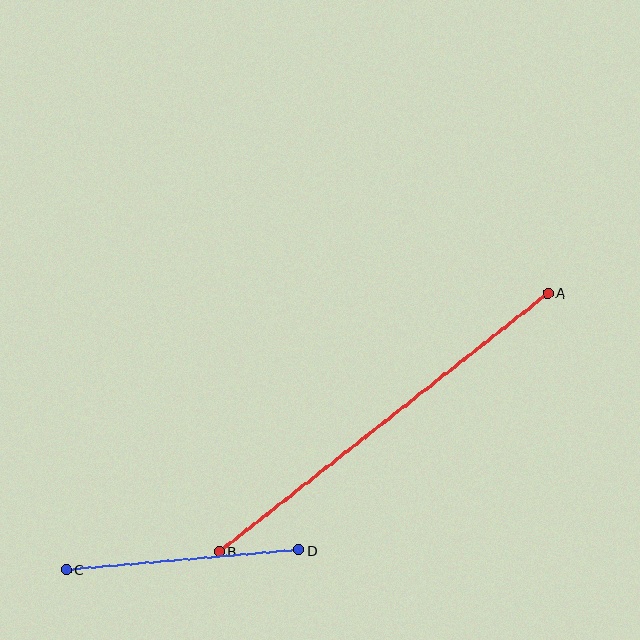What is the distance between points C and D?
The distance is approximately 234 pixels.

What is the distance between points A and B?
The distance is approximately 418 pixels.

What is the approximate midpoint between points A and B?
The midpoint is at approximately (384, 422) pixels.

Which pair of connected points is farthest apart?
Points A and B are farthest apart.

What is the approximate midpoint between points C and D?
The midpoint is at approximately (183, 560) pixels.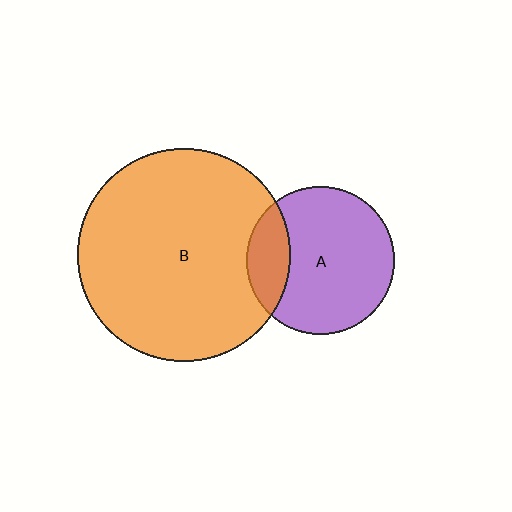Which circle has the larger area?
Circle B (orange).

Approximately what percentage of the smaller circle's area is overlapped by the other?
Approximately 20%.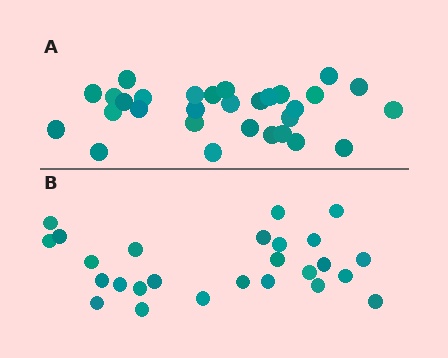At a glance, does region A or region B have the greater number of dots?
Region A (the top region) has more dots.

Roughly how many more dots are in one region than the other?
Region A has about 4 more dots than region B.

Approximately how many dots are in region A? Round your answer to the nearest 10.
About 30 dots.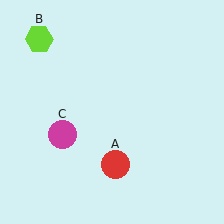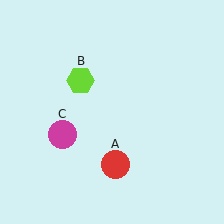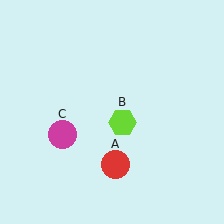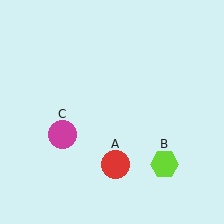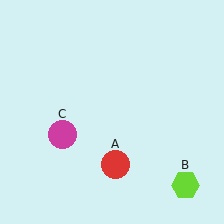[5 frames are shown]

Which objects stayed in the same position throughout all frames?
Red circle (object A) and magenta circle (object C) remained stationary.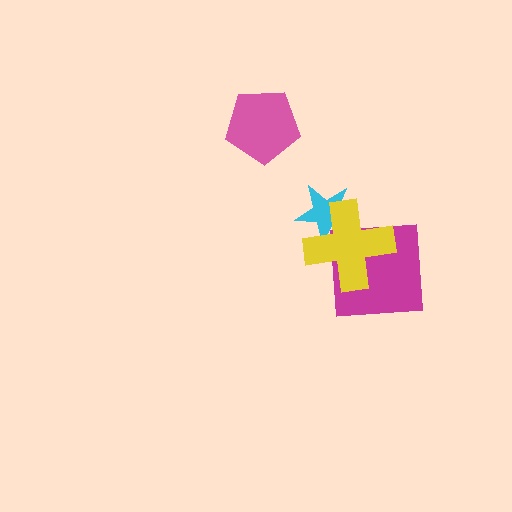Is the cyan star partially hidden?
Yes, it is partially covered by another shape.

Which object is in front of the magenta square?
The yellow cross is in front of the magenta square.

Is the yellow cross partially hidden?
No, no other shape covers it.